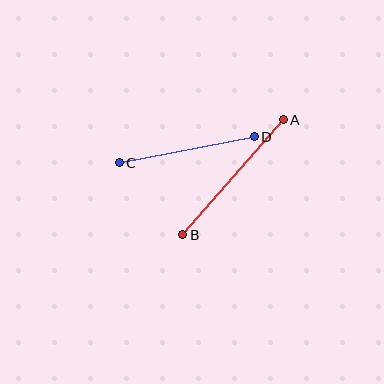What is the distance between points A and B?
The distance is approximately 153 pixels.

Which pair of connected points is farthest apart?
Points A and B are farthest apart.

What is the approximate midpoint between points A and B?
The midpoint is at approximately (233, 177) pixels.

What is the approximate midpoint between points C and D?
The midpoint is at approximately (187, 150) pixels.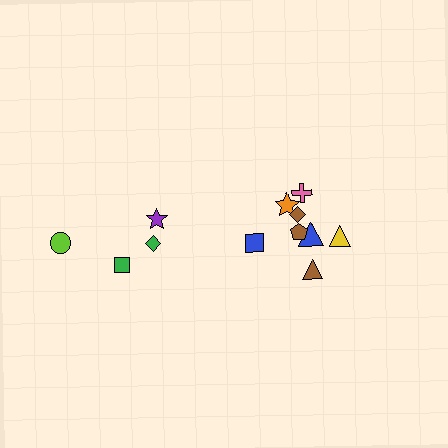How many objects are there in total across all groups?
There are 12 objects.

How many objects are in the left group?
There are 4 objects.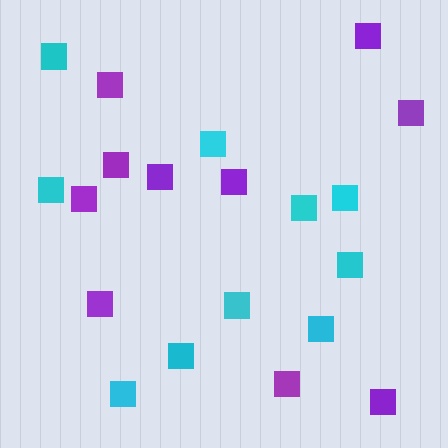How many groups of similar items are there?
There are 2 groups: one group of purple squares (10) and one group of cyan squares (10).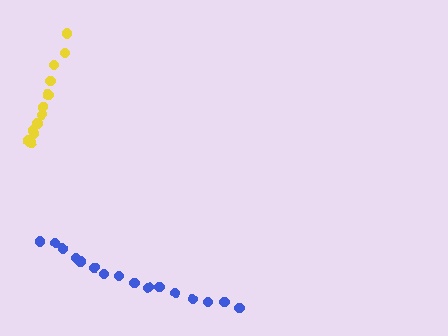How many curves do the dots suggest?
There are 2 distinct paths.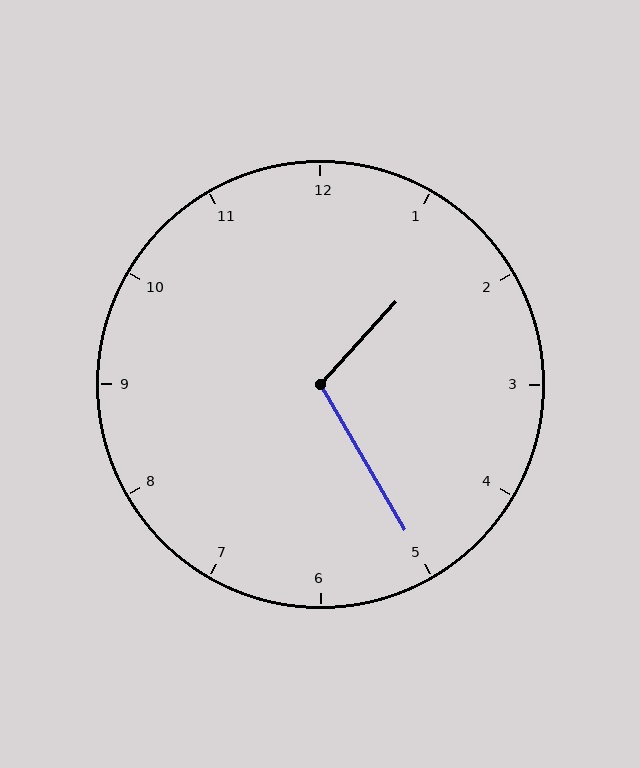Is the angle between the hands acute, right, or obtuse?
It is obtuse.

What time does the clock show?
1:25.